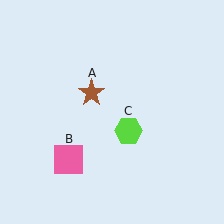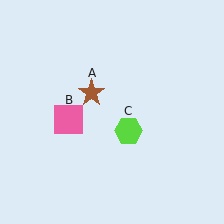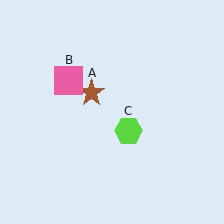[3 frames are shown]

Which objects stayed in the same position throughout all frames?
Brown star (object A) and lime hexagon (object C) remained stationary.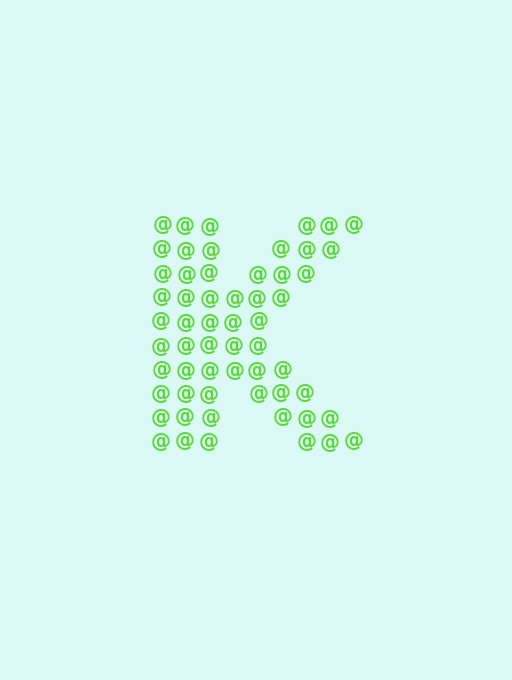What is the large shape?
The large shape is the letter K.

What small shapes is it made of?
It is made of small at signs.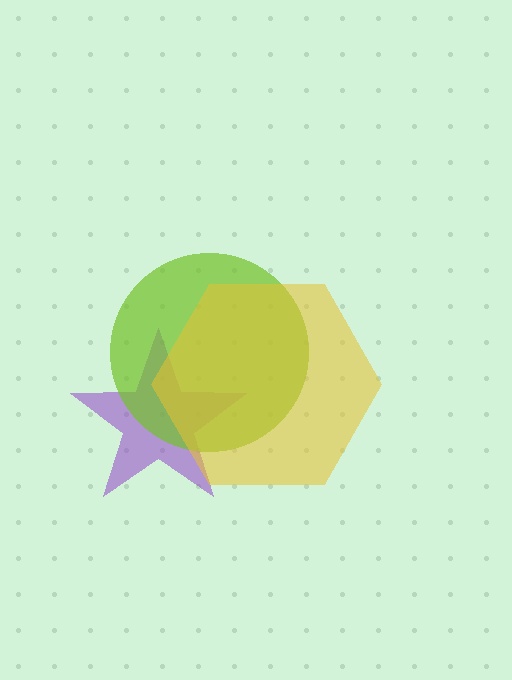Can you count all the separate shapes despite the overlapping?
Yes, there are 3 separate shapes.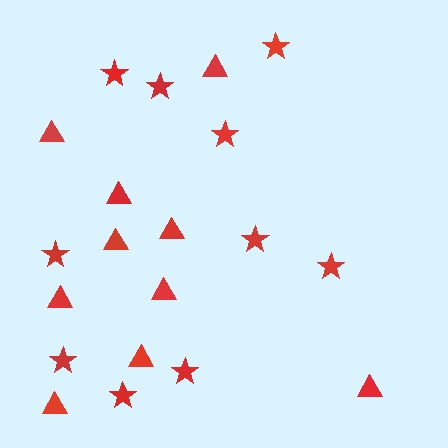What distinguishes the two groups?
There are 2 groups: one group of triangles (10) and one group of stars (10).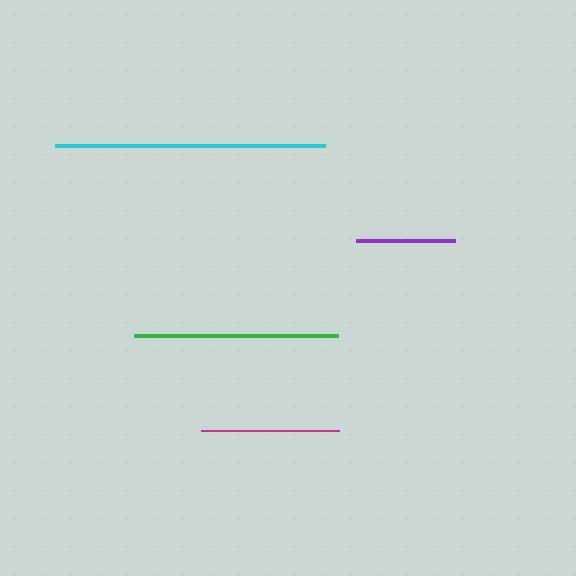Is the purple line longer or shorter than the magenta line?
The magenta line is longer than the purple line.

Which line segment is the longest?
The cyan line is the longest at approximately 270 pixels.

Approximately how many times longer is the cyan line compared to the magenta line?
The cyan line is approximately 1.9 times the length of the magenta line.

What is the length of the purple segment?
The purple segment is approximately 99 pixels long.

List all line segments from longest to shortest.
From longest to shortest: cyan, green, magenta, purple.